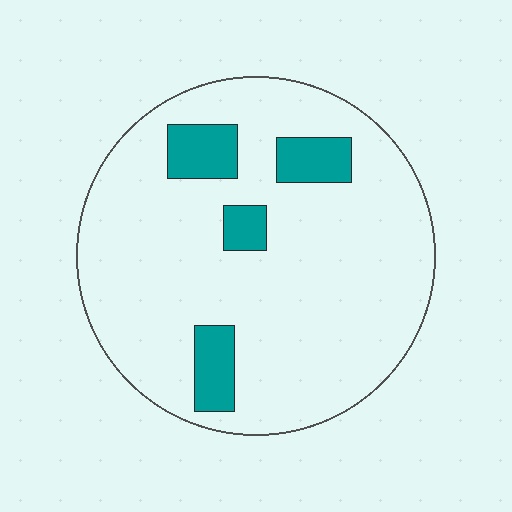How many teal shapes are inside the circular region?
4.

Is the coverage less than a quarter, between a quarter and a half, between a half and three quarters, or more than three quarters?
Less than a quarter.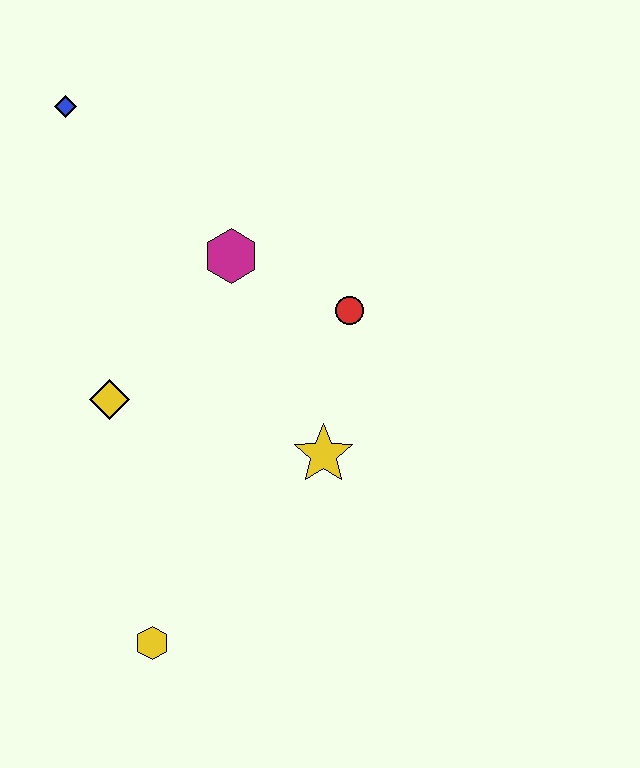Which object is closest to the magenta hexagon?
The red circle is closest to the magenta hexagon.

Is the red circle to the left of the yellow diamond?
No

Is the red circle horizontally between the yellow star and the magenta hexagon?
No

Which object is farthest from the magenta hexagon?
The yellow hexagon is farthest from the magenta hexagon.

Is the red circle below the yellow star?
No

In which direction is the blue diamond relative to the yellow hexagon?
The blue diamond is above the yellow hexagon.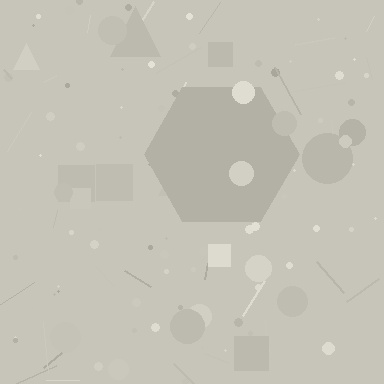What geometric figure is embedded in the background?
A hexagon is embedded in the background.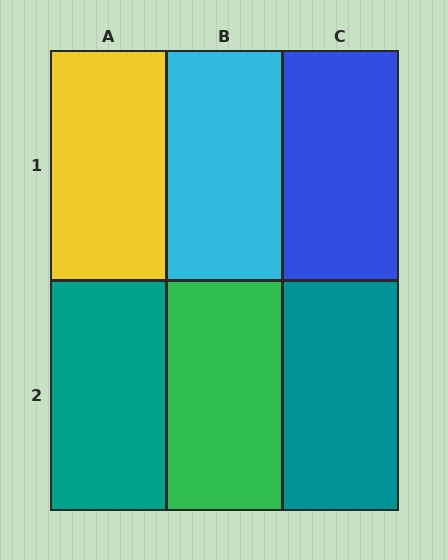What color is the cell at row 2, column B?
Green.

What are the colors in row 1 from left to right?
Yellow, cyan, blue.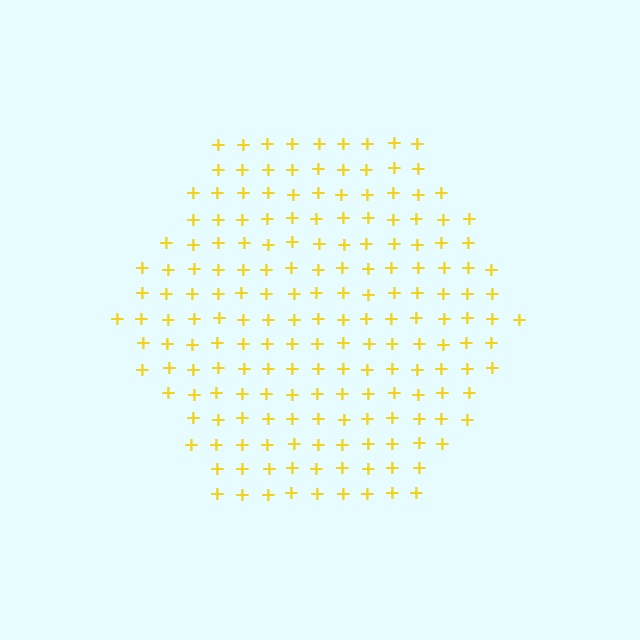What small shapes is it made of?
It is made of small plus signs.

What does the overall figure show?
The overall figure shows a hexagon.